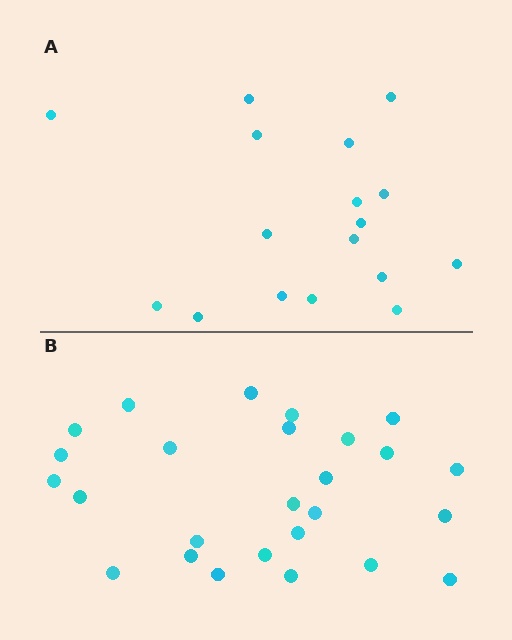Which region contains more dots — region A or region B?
Region B (the bottom region) has more dots.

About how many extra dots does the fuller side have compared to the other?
Region B has roughly 8 or so more dots than region A.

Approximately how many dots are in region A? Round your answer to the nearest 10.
About 20 dots. (The exact count is 17, which rounds to 20.)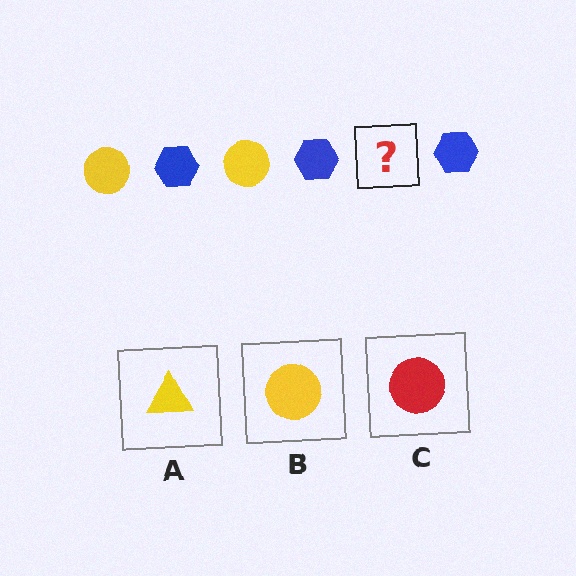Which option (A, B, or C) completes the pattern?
B.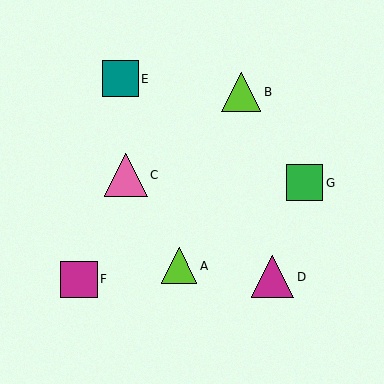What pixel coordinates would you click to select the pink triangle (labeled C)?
Click at (126, 175) to select the pink triangle C.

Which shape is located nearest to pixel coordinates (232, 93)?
The lime triangle (labeled B) at (241, 92) is nearest to that location.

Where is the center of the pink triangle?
The center of the pink triangle is at (126, 175).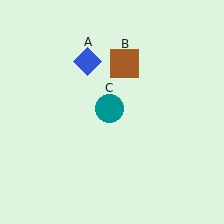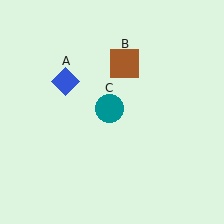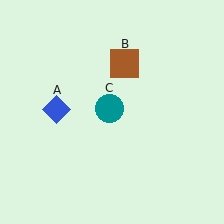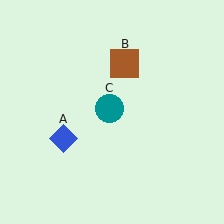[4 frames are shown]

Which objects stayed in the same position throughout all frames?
Brown square (object B) and teal circle (object C) remained stationary.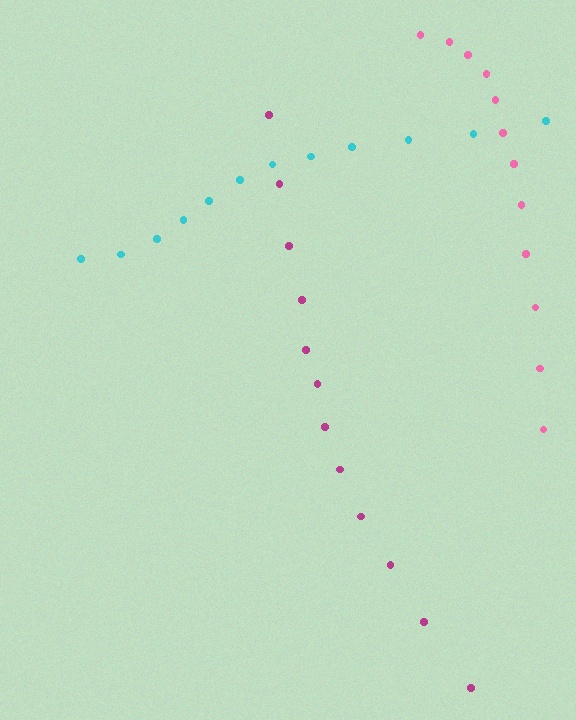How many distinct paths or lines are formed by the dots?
There are 3 distinct paths.